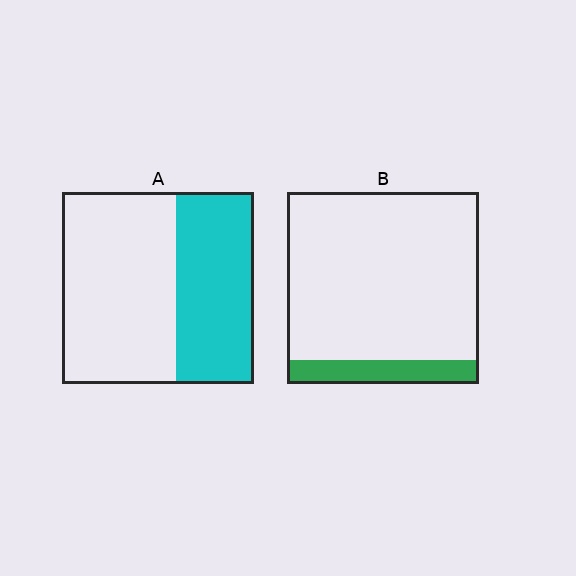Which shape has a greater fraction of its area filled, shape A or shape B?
Shape A.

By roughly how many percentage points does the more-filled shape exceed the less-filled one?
By roughly 30 percentage points (A over B).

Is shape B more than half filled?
No.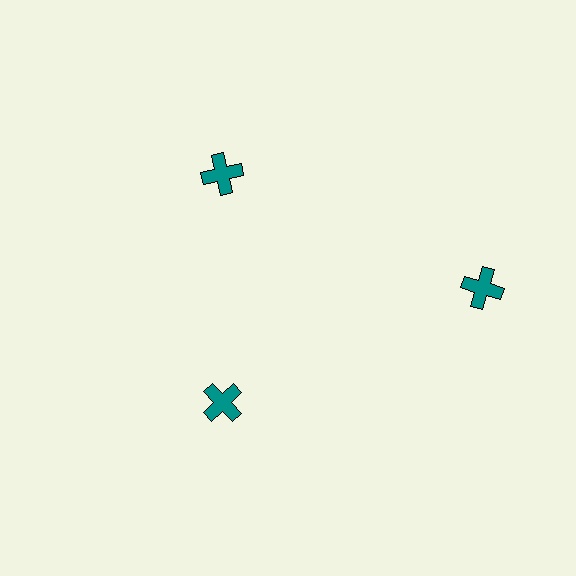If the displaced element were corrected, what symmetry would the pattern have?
It would have 3-fold rotational symmetry — the pattern would map onto itself every 120 degrees.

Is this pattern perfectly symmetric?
No. The 3 teal crosses are arranged in a ring, but one element near the 3 o'clock position is pushed outward from the center, breaking the 3-fold rotational symmetry.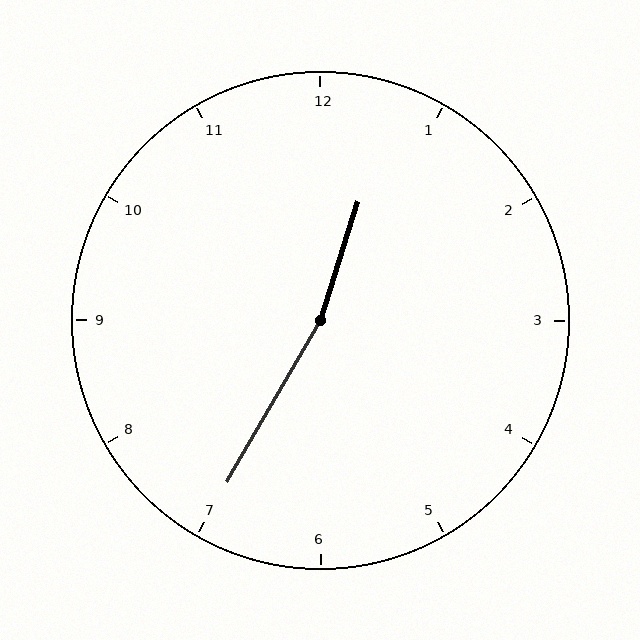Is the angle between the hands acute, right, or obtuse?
It is obtuse.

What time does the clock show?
12:35.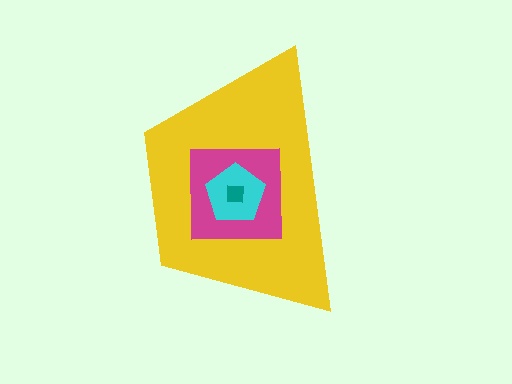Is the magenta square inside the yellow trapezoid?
Yes.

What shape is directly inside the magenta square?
The cyan pentagon.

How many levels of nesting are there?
4.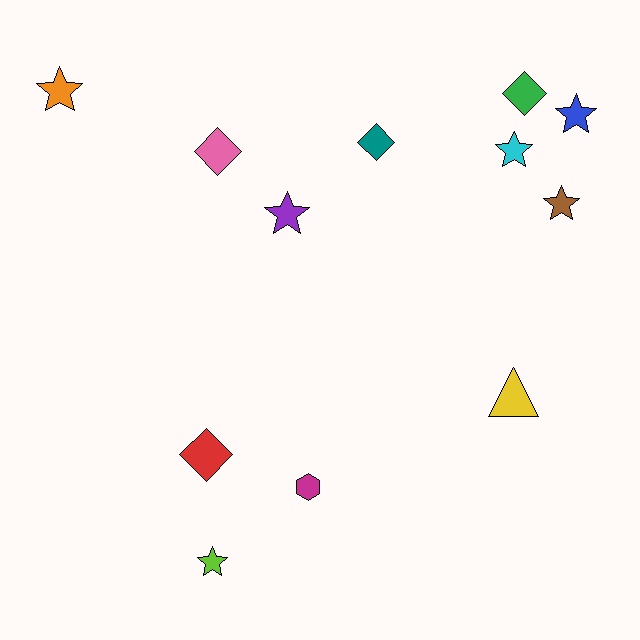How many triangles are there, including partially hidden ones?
There is 1 triangle.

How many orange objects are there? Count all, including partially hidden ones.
There is 1 orange object.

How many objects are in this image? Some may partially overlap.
There are 12 objects.